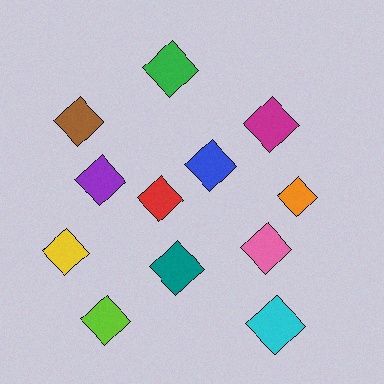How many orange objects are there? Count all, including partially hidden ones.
There is 1 orange object.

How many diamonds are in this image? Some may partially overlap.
There are 12 diamonds.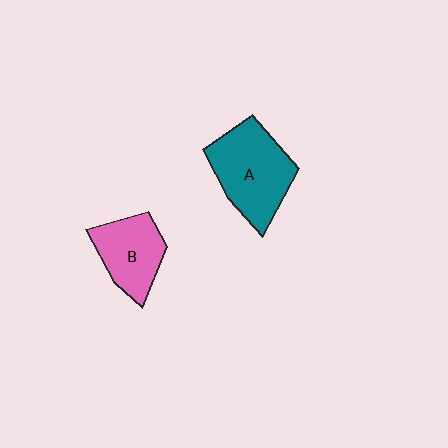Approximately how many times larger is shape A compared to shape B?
Approximately 1.4 times.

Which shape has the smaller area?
Shape B (pink).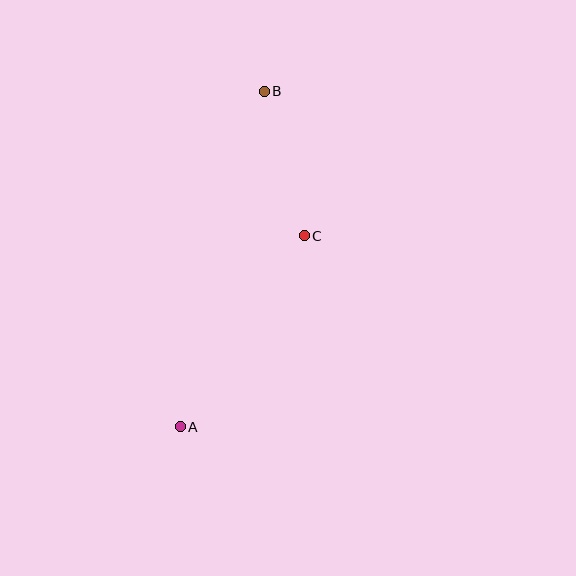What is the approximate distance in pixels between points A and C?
The distance between A and C is approximately 228 pixels.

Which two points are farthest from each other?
Points A and B are farthest from each other.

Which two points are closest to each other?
Points B and C are closest to each other.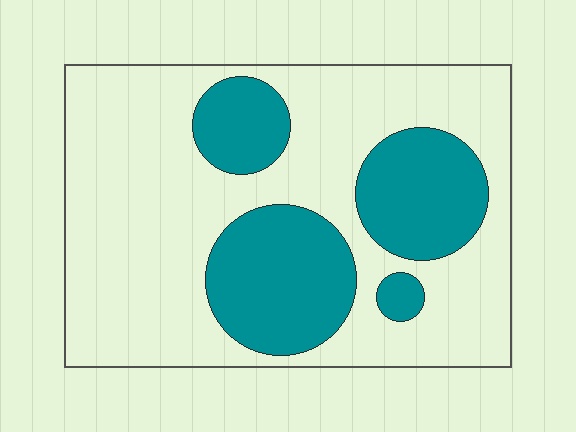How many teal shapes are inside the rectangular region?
4.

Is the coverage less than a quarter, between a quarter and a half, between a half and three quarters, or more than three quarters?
Between a quarter and a half.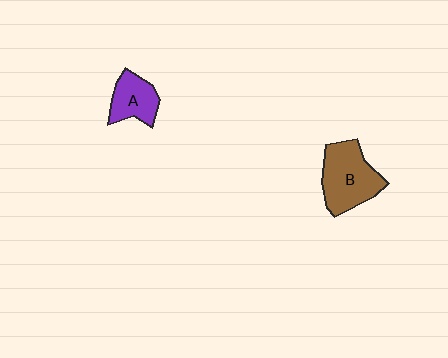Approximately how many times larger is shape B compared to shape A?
Approximately 1.6 times.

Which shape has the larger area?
Shape B (brown).